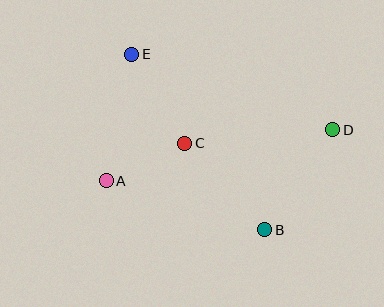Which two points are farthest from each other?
Points A and D are farthest from each other.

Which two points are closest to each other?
Points A and C are closest to each other.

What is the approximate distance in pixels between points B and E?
The distance between B and E is approximately 221 pixels.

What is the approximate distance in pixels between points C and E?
The distance between C and E is approximately 104 pixels.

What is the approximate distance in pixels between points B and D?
The distance between B and D is approximately 121 pixels.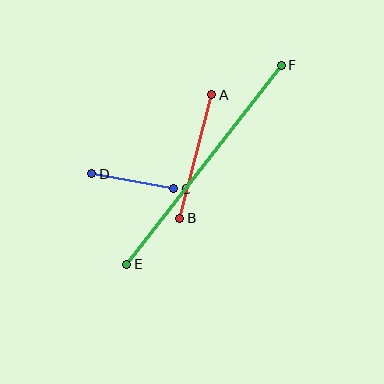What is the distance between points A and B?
The distance is approximately 128 pixels.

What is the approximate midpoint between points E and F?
The midpoint is at approximately (204, 165) pixels.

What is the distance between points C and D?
The distance is approximately 84 pixels.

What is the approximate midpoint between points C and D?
The midpoint is at approximately (133, 181) pixels.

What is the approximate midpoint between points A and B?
The midpoint is at approximately (196, 157) pixels.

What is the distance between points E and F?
The distance is approximately 252 pixels.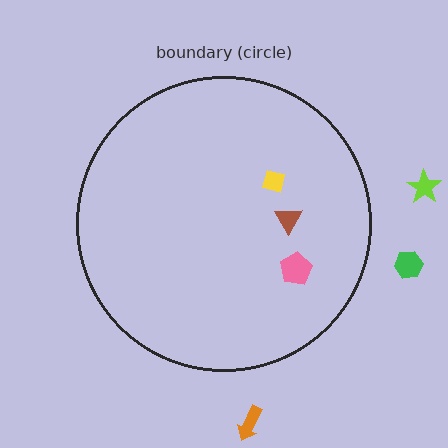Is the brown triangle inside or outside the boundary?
Inside.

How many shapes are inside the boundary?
3 inside, 3 outside.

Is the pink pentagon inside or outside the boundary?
Inside.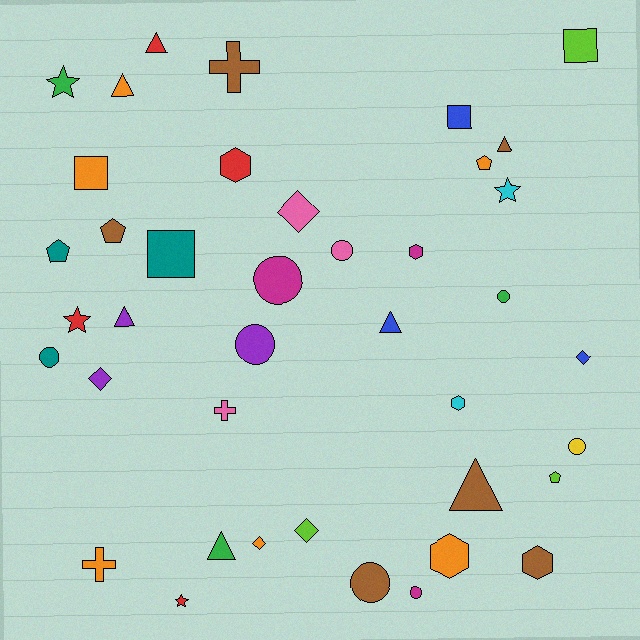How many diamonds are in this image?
There are 5 diamonds.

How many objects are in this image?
There are 40 objects.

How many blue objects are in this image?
There are 3 blue objects.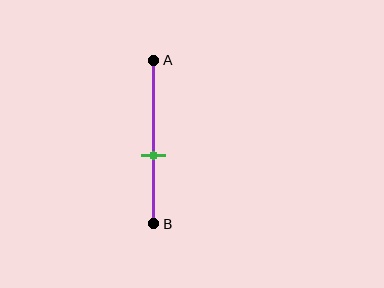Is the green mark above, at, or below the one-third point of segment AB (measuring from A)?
The green mark is below the one-third point of segment AB.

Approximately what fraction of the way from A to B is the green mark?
The green mark is approximately 60% of the way from A to B.